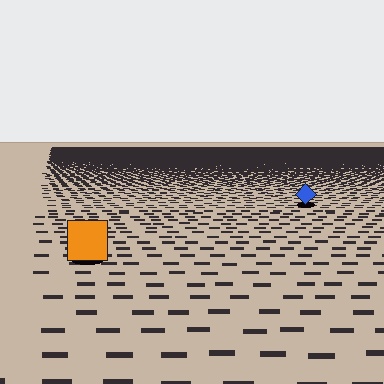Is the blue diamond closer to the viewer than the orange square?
No. The orange square is closer — you can tell from the texture gradient: the ground texture is coarser near it.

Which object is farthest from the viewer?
The blue diamond is farthest from the viewer. It appears smaller and the ground texture around it is denser.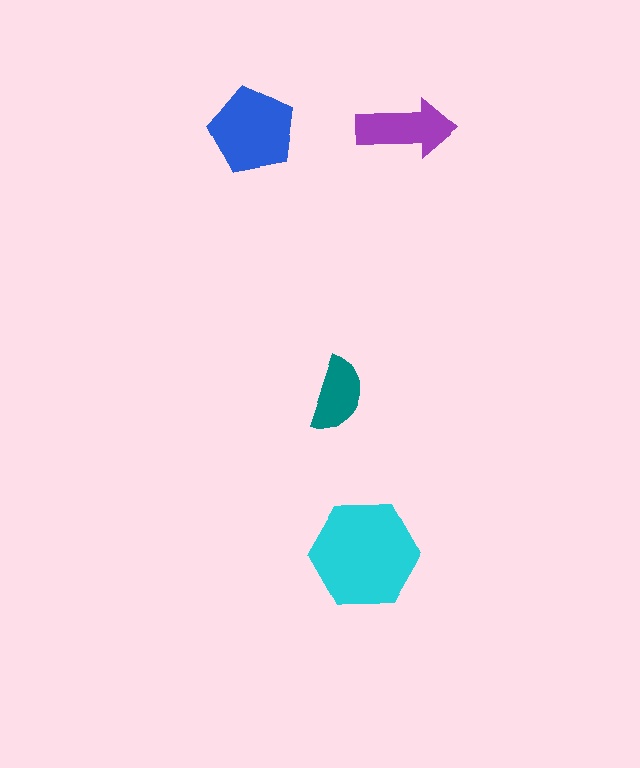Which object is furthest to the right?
The purple arrow is rightmost.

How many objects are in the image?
There are 4 objects in the image.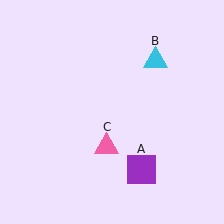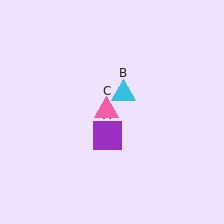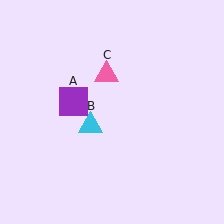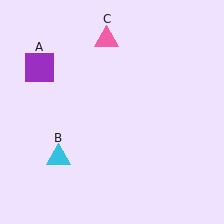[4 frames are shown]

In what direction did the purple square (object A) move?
The purple square (object A) moved up and to the left.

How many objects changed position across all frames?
3 objects changed position: purple square (object A), cyan triangle (object B), pink triangle (object C).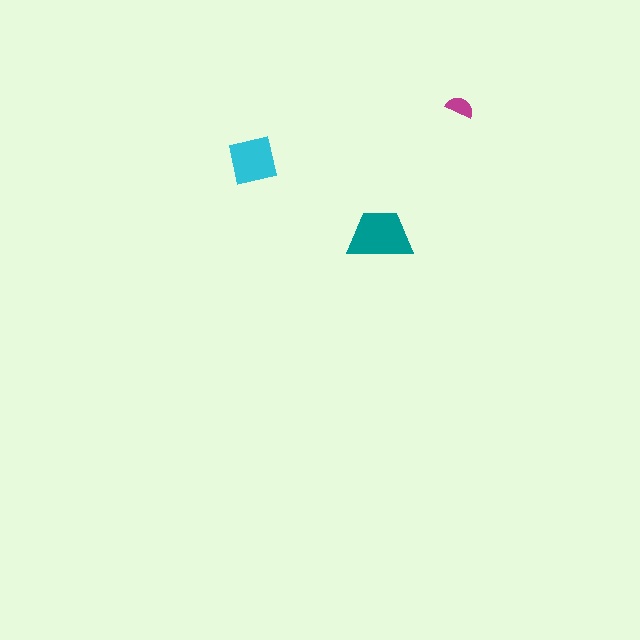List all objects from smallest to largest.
The magenta semicircle, the cyan square, the teal trapezoid.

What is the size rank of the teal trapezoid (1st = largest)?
1st.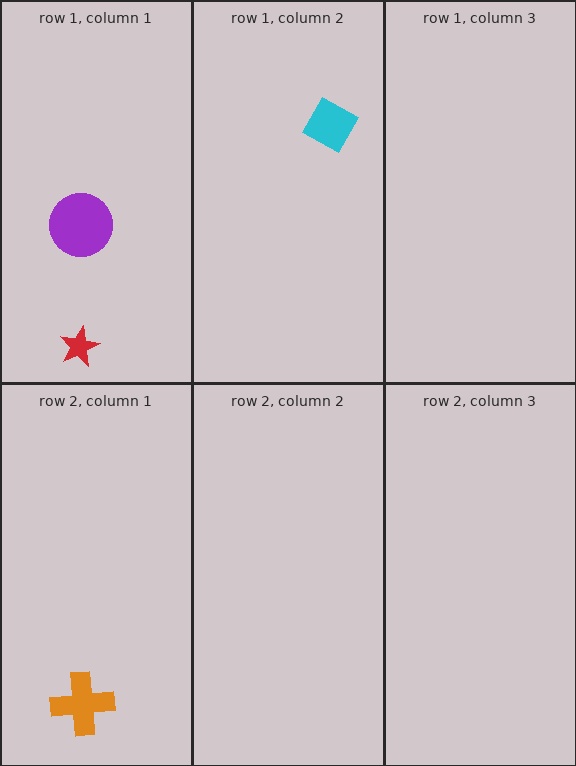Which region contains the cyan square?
The row 1, column 2 region.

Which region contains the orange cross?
The row 2, column 1 region.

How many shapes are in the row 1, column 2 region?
1.